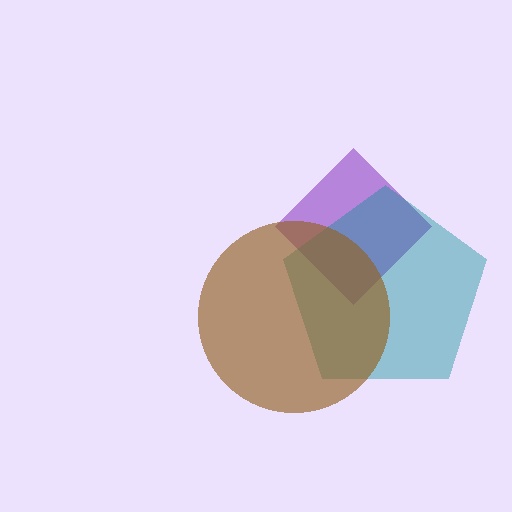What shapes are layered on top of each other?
The layered shapes are: a purple diamond, a teal pentagon, a brown circle.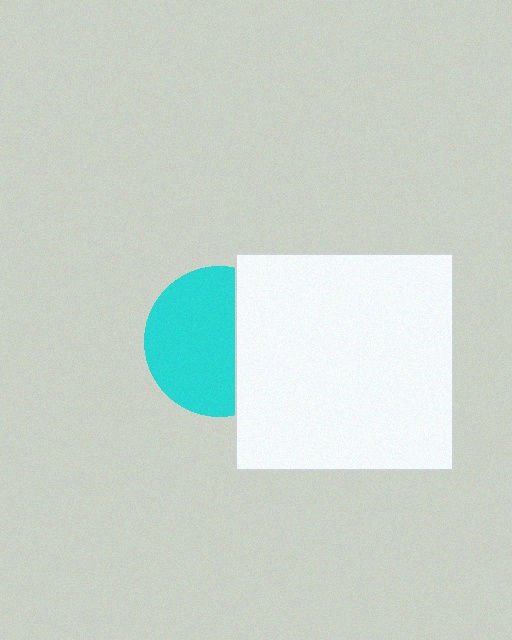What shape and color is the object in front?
The object in front is a white square.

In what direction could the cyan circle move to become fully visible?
The cyan circle could move left. That would shift it out from behind the white square entirely.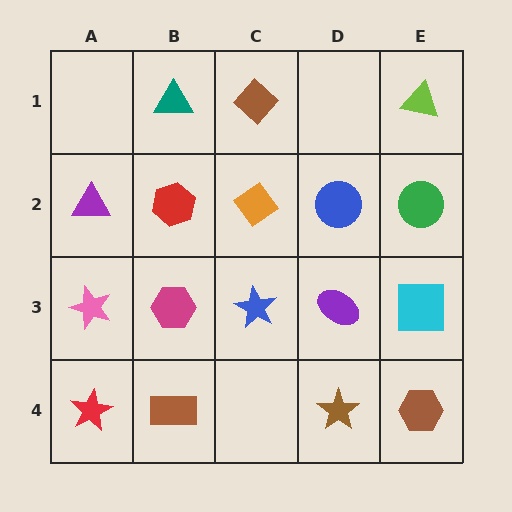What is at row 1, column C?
A brown diamond.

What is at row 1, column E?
A lime triangle.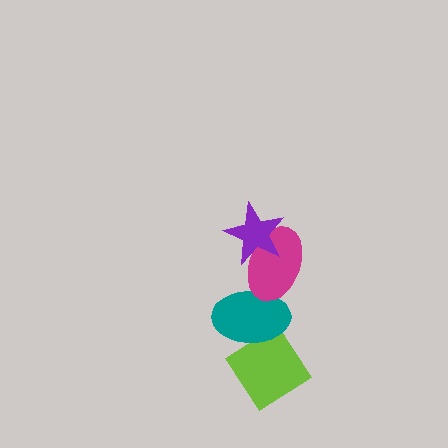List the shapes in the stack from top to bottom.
From top to bottom: the purple star, the magenta ellipse, the teal ellipse, the lime diamond.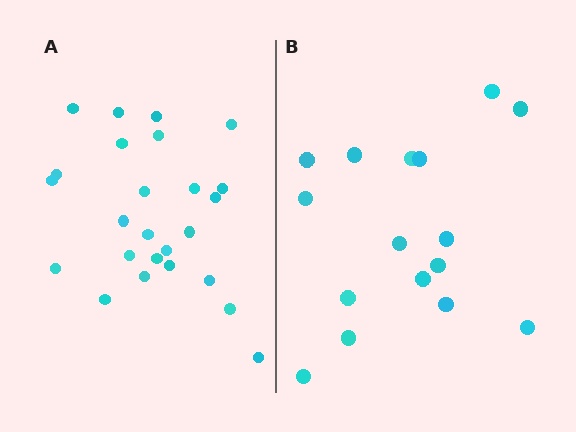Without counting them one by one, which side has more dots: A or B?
Region A (the left region) has more dots.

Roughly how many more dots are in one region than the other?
Region A has roughly 8 or so more dots than region B.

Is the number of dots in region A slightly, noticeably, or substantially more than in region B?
Region A has substantially more. The ratio is roughly 1.6 to 1.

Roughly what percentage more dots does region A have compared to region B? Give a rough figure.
About 55% more.